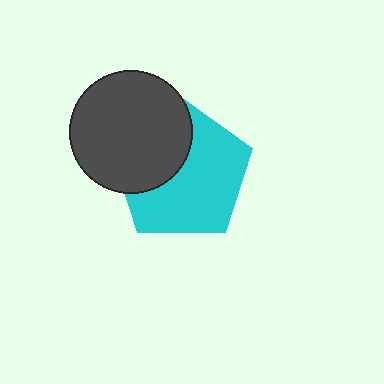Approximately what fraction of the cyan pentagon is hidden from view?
Roughly 36% of the cyan pentagon is hidden behind the dark gray circle.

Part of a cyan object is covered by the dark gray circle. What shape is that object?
It is a pentagon.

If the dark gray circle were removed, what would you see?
You would see the complete cyan pentagon.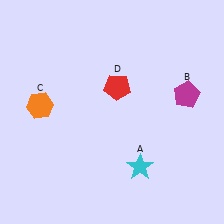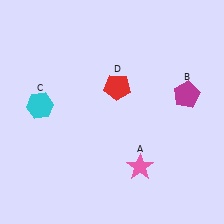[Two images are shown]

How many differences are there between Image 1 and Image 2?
There are 2 differences between the two images.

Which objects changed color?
A changed from cyan to pink. C changed from orange to cyan.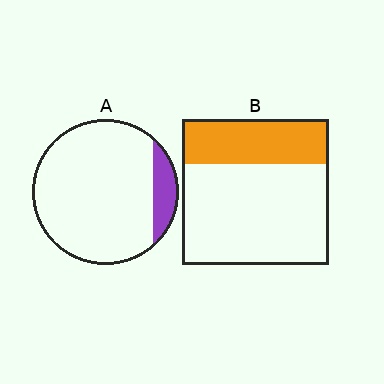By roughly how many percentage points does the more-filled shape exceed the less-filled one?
By roughly 20 percentage points (B over A).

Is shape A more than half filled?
No.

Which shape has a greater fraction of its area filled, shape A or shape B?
Shape B.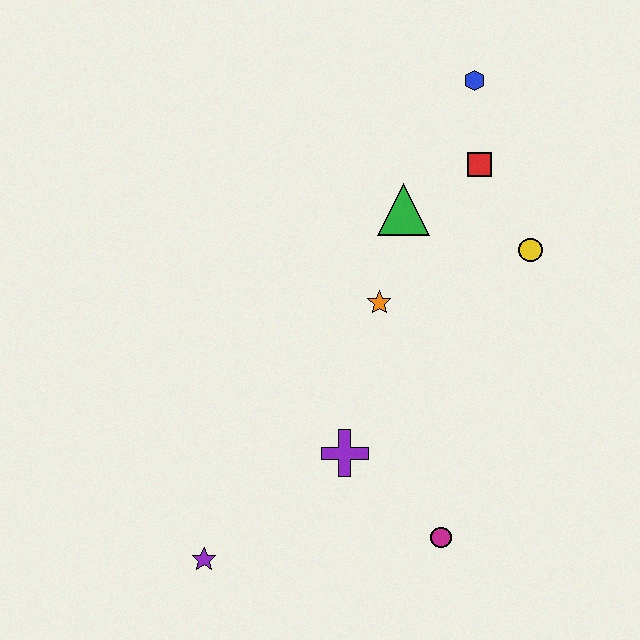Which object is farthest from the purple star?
The blue hexagon is farthest from the purple star.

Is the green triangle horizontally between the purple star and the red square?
Yes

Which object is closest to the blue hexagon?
The red square is closest to the blue hexagon.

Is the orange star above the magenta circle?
Yes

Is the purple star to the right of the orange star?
No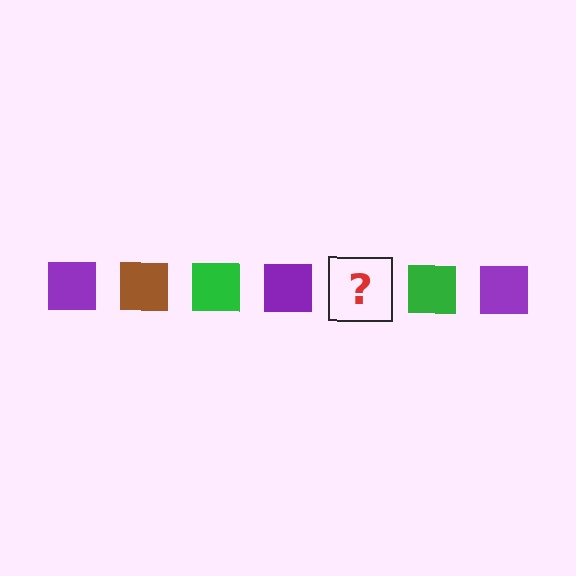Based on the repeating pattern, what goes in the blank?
The blank should be a brown square.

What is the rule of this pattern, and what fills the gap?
The rule is that the pattern cycles through purple, brown, green squares. The gap should be filled with a brown square.